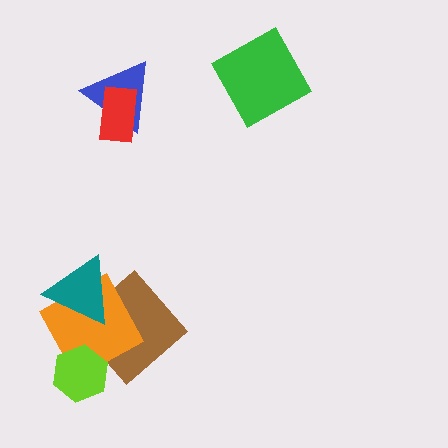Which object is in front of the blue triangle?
The red rectangle is in front of the blue triangle.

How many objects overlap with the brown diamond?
2 objects overlap with the brown diamond.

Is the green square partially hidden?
No, no other shape covers it.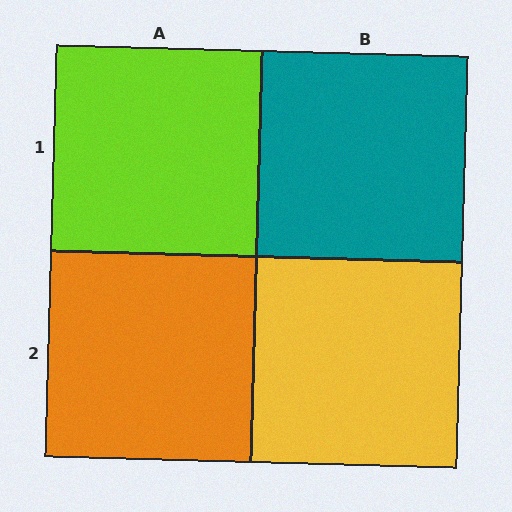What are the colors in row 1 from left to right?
Lime, teal.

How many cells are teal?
1 cell is teal.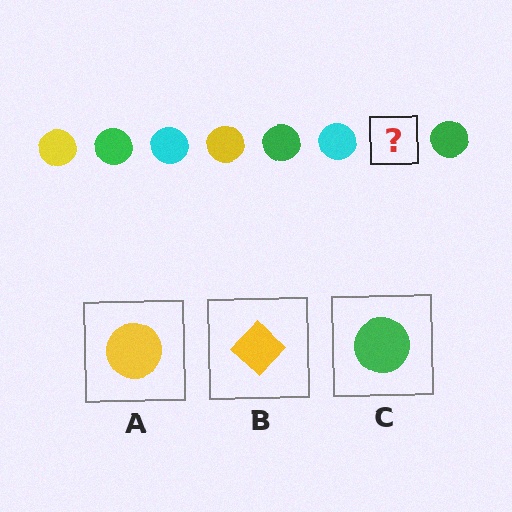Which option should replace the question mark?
Option A.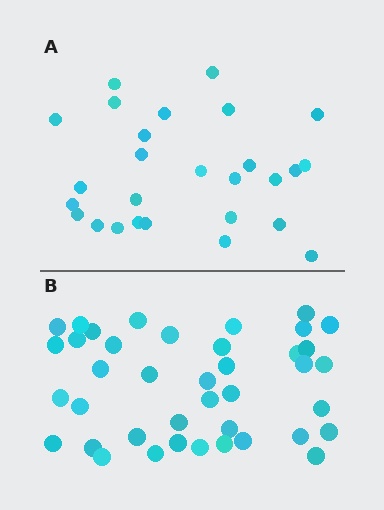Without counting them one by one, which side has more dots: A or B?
Region B (the bottom region) has more dots.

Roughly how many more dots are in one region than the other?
Region B has approximately 15 more dots than region A.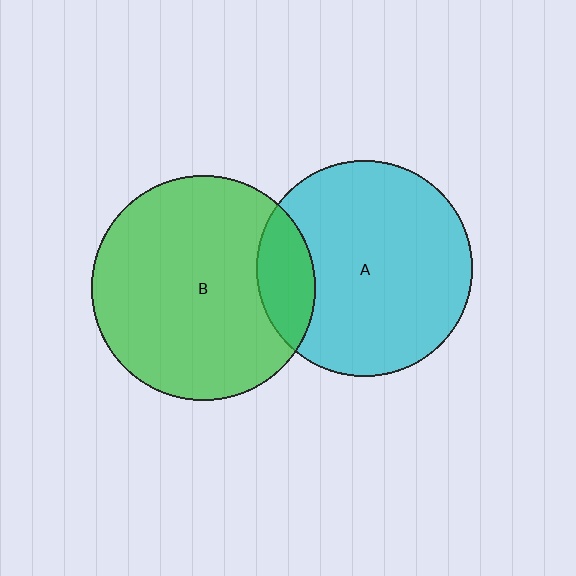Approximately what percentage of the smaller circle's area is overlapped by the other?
Approximately 15%.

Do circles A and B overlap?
Yes.